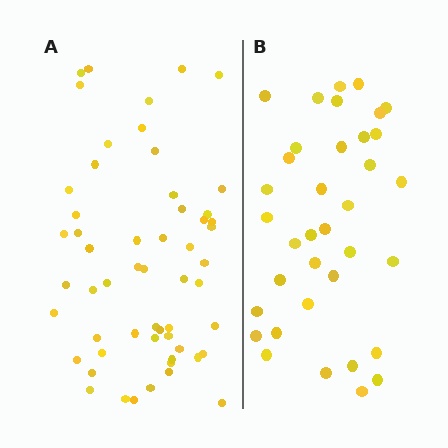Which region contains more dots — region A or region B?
Region A (the left region) has more dots.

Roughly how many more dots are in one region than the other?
Region A has approximately 20 more dots than region B.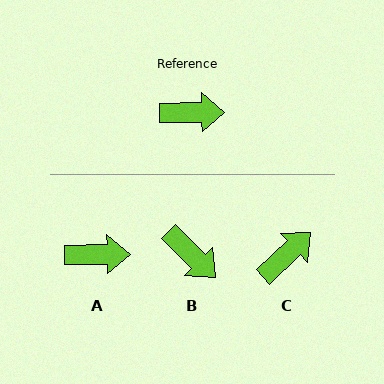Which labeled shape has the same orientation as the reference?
A.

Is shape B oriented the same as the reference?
No, it is off by about 46 degrees.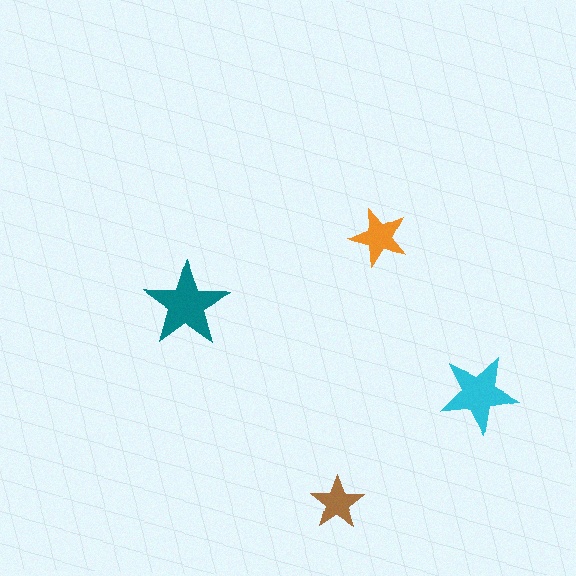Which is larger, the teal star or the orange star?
The teal one.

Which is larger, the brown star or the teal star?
The teal one.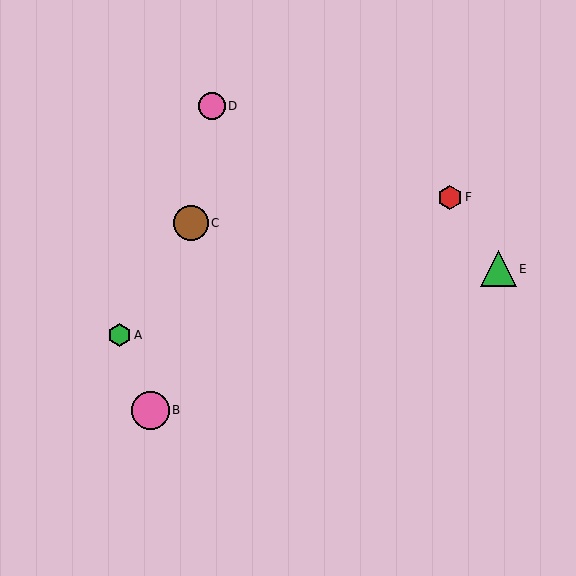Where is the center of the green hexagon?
The center of the green hexagon is at (119, 335).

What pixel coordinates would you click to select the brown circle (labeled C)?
Click at (191, 223) to select the brown circle C.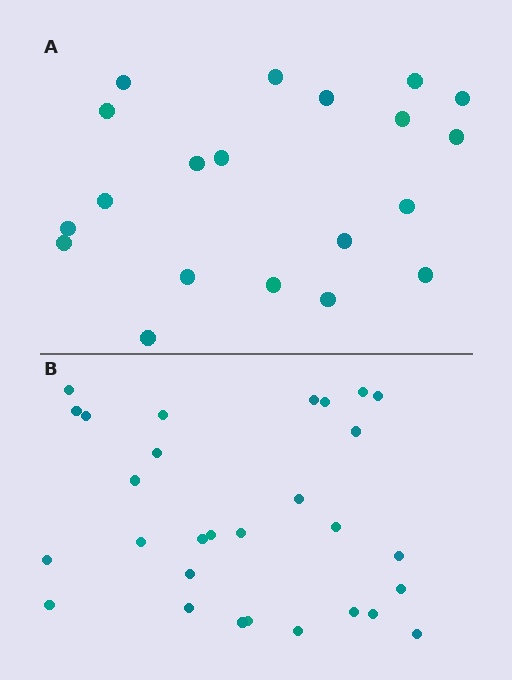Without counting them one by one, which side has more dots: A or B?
Region B (the bottom region) has more dots.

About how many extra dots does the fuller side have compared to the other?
Region B has roughly 8 or so more dots than region A.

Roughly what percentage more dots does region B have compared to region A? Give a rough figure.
About 45% more.